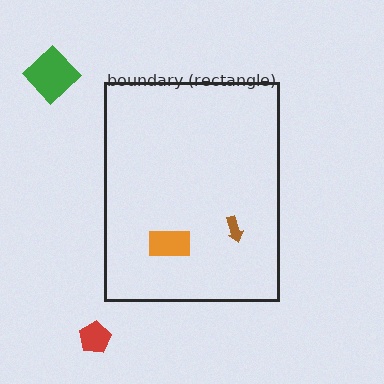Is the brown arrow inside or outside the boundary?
Inside.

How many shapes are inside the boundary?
2 inside, 2 outside.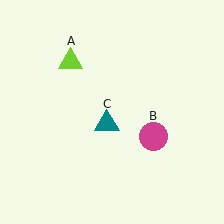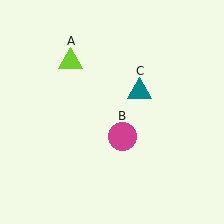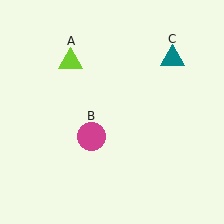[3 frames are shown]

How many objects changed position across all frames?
2 objects changed position: magenta circle (object B), teal triangle (object C).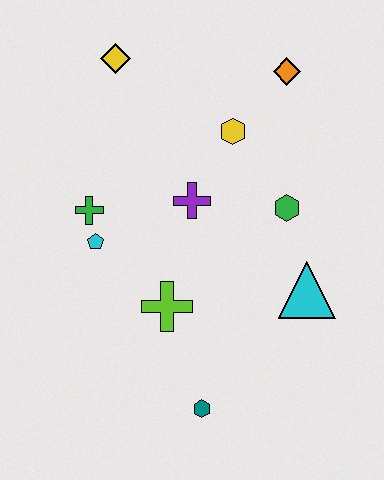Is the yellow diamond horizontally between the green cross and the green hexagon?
Yes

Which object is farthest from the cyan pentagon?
The orange diamond is farthest from the cyan pentagon.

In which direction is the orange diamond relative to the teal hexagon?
The orange diamond is above the teal hexagon.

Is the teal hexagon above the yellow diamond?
No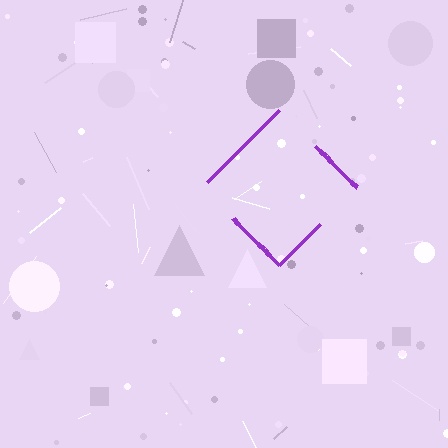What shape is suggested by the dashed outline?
The dashed outline suggests a diamond.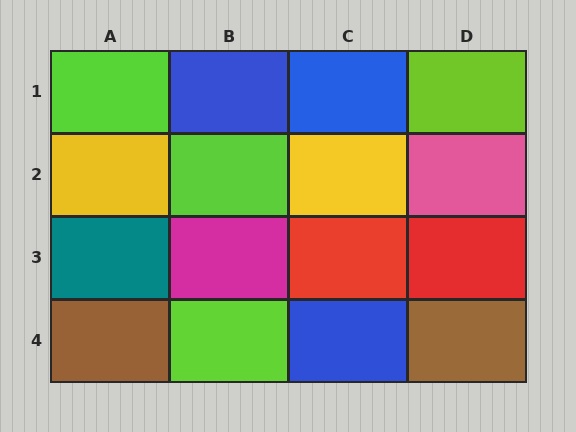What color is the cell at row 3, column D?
Red.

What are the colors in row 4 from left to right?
Brown, lime, blue, brown.